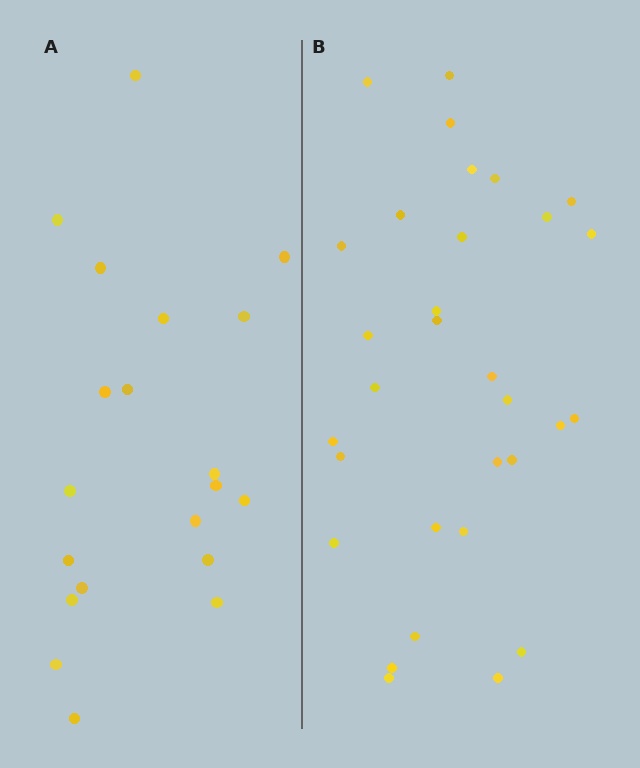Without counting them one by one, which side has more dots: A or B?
Region B (the right region) has more dots.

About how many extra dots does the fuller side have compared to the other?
Region B has roughly 12 or so more dots than region A.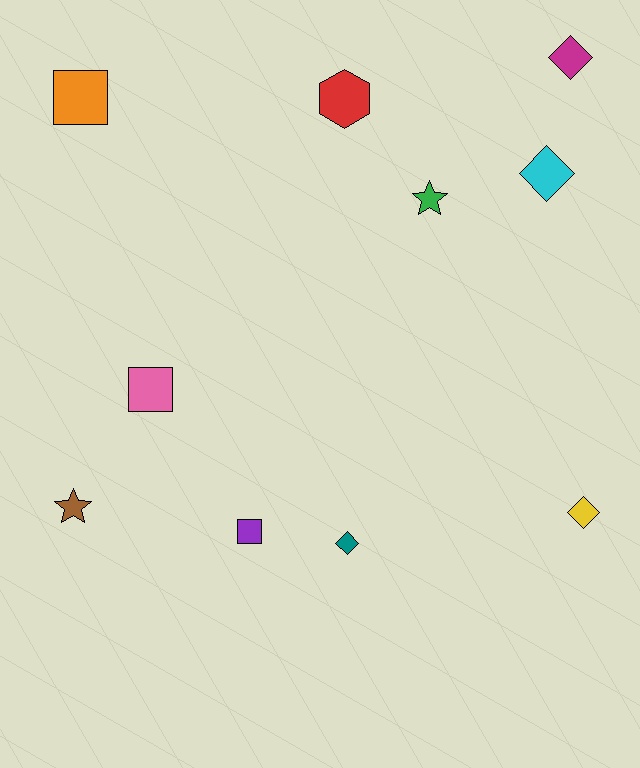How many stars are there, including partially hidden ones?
There are 2 stars.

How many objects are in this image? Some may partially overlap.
There are 10 objects.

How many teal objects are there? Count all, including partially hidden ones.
There is 1 teal object.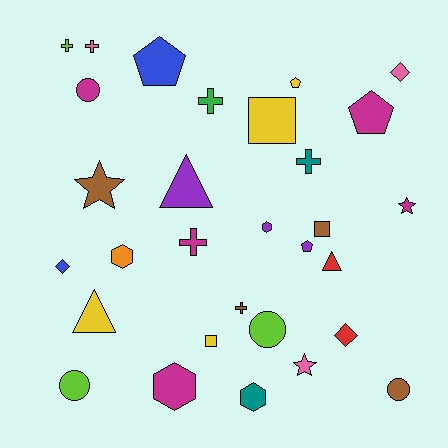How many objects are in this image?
There are 30 objects.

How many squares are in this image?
There are 3 squares.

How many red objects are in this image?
There are 2 red objects.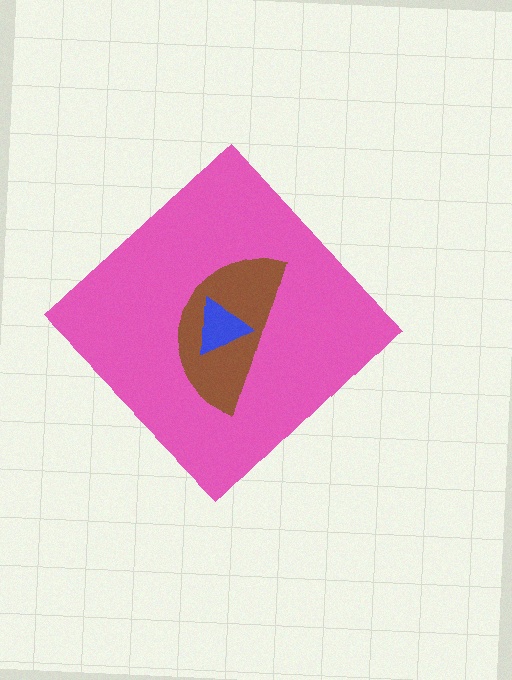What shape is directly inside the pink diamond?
The brown semicircle.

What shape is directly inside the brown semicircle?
The blue triangle.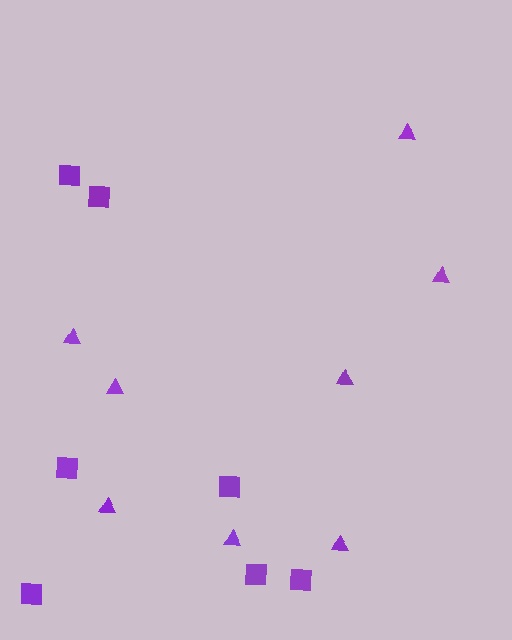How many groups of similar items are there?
There are 2 groups: one group of squares (7) and one group of triangles (8).